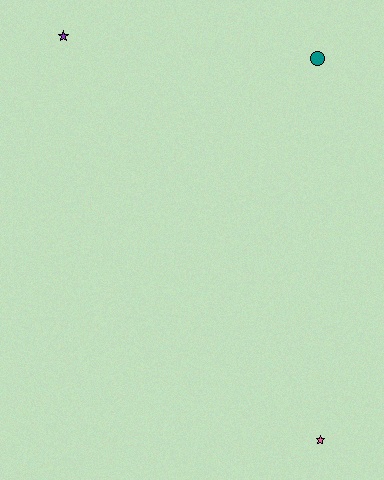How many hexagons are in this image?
There are no hexagons.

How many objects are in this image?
There are 3 objects.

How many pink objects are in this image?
There is 1 pink object.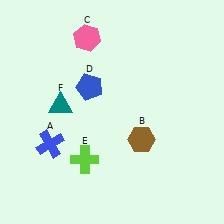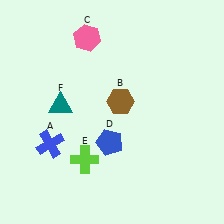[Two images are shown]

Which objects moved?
The objects that moved are: the brown hexagon (B), the blue pentagon (D).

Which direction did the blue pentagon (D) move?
The blue pentagon (D) moved down.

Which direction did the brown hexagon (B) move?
The brown hexagon (B) moved up.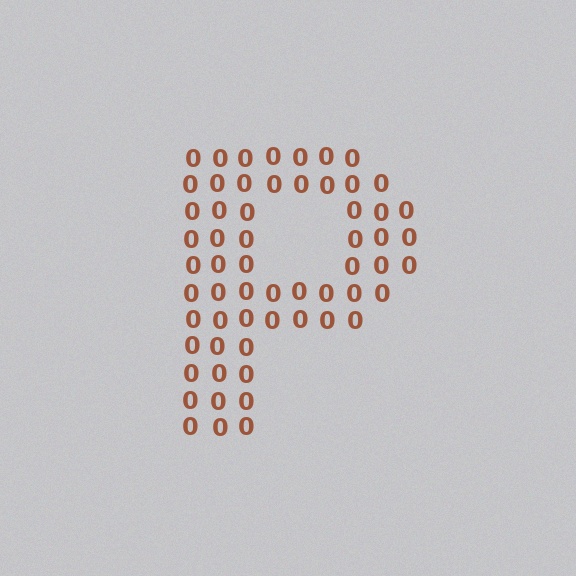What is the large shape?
The large shape is the letter P.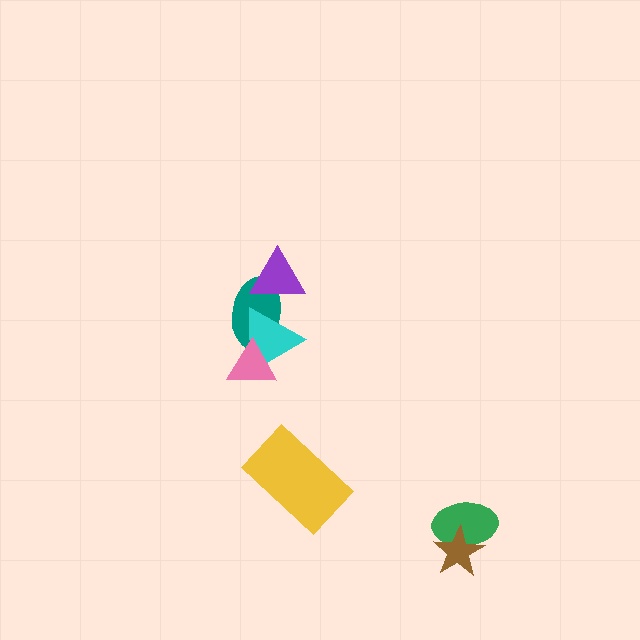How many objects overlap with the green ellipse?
1 object overlaps with the green ellipse.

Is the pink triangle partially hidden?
No, no other shape covers it.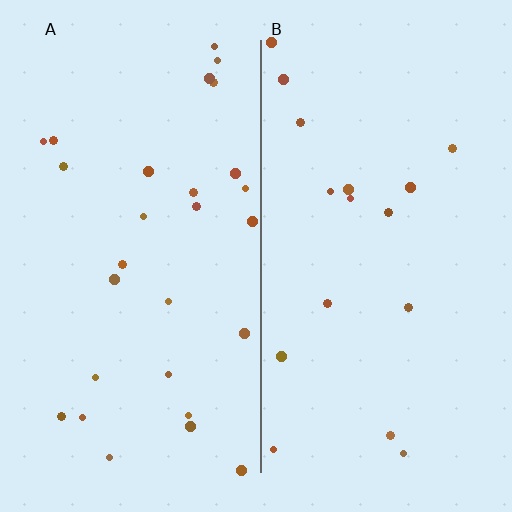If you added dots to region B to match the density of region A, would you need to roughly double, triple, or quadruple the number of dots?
Approximately double.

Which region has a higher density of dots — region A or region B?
A (the left).